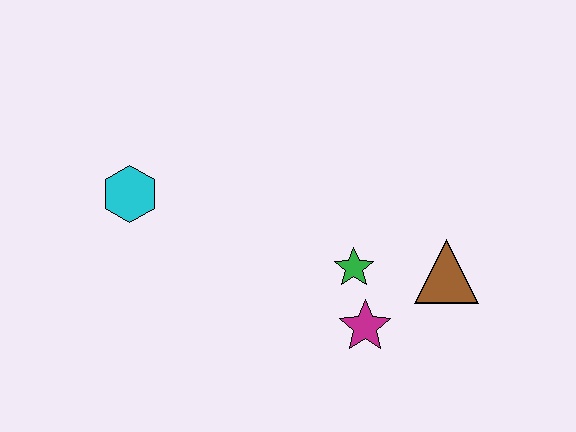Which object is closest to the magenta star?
The green star is closest to the magenta star.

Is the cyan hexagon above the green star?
Yes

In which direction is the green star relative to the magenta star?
The green star is above the magenta star.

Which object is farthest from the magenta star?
The cyan hexagon is farthest from the magenta star.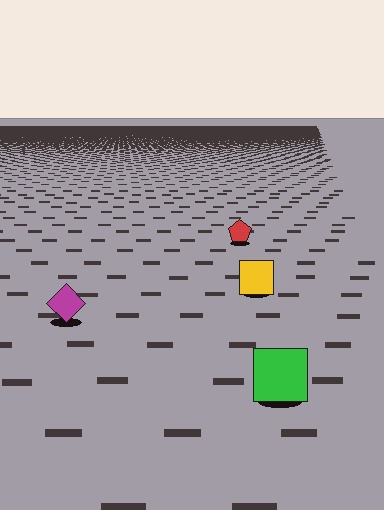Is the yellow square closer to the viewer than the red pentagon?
Yes. The yellow square is closer — you can tell from the texture gradient: the ground texture is coarser near it.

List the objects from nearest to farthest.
From nearest to farthest: the green square, the magenta diamond, the yellow square, the red pentagon.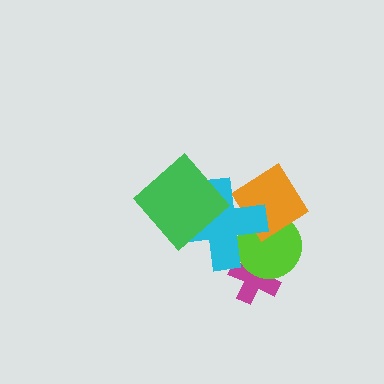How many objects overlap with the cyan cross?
4 objects overlap with the cyan cross.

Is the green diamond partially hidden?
No, no other shape covers it.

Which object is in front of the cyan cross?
The green diamond is in front of the cyan cross.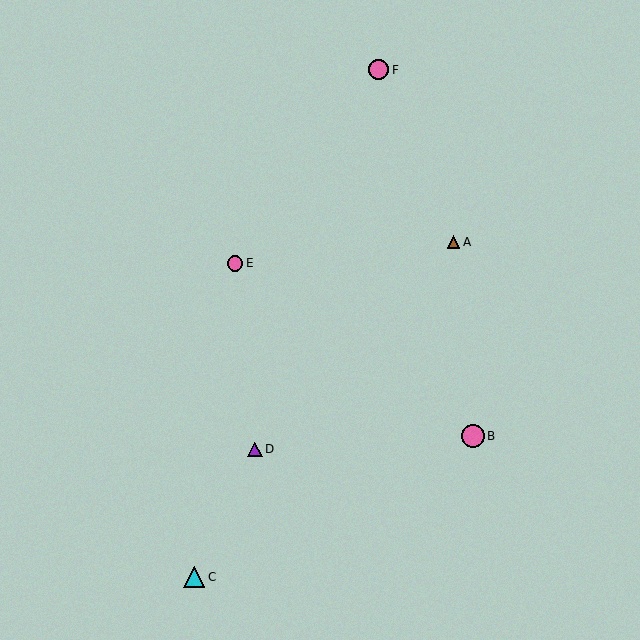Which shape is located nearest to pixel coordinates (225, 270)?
The pink circle (labeled E) at (235, 263) is nearest to that location.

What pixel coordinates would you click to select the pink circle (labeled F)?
Click at (379, 70) to select the pink circle F.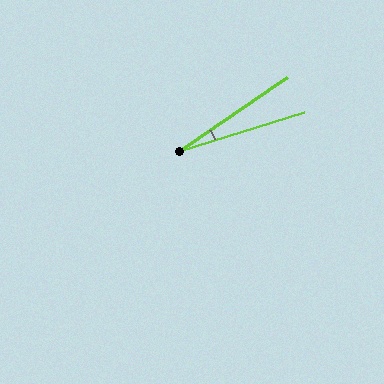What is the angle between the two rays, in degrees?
Approximately 17 degrees.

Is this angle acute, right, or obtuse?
It is acute.